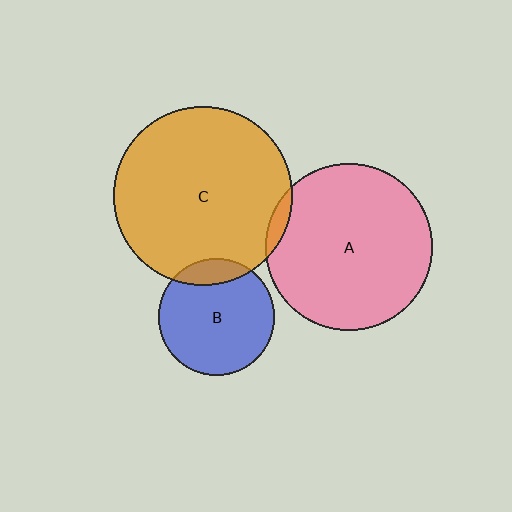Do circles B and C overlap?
Yes.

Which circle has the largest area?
Circle C (orange).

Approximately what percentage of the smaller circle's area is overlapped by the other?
Approximately 15%.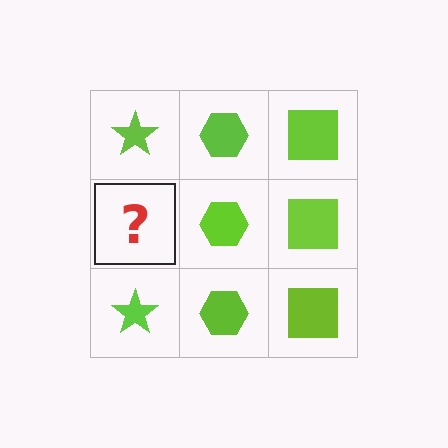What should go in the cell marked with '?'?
The missing cell should contain a lime star.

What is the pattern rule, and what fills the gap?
The rule is that each column has a consistent shape. The gap should be filled with a lime star.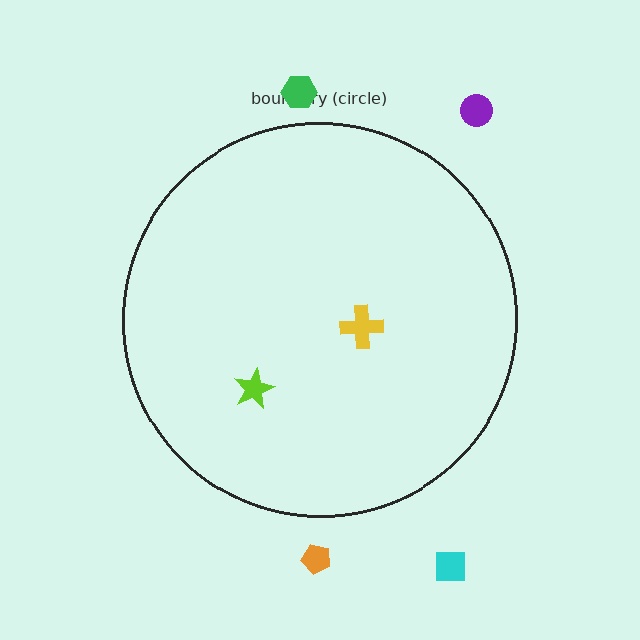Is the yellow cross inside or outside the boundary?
Inside.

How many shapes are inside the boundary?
2 inside, 4 outside.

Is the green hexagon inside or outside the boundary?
Outside.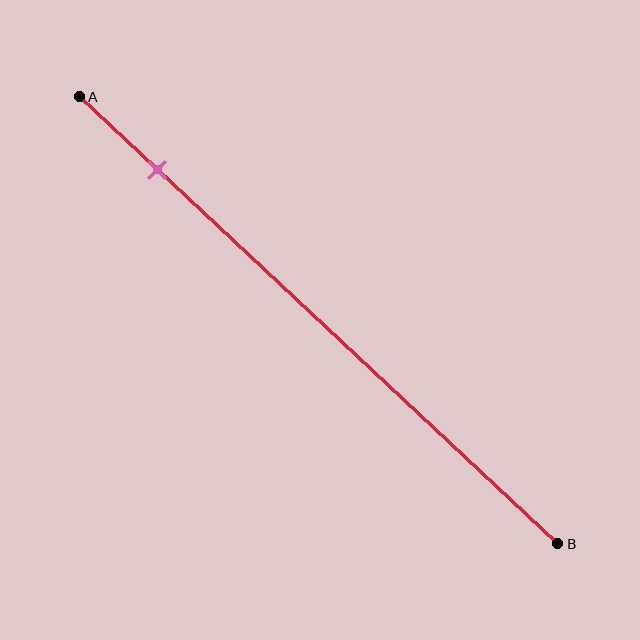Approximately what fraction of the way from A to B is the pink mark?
The pink mark is approximately 15% of the way from A to B.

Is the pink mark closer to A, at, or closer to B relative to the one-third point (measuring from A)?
The pink mark is closer to point A than the one-third point of segment AB.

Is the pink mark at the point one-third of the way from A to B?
No, the mark is at about 15% from A, not at the 33% one-third point.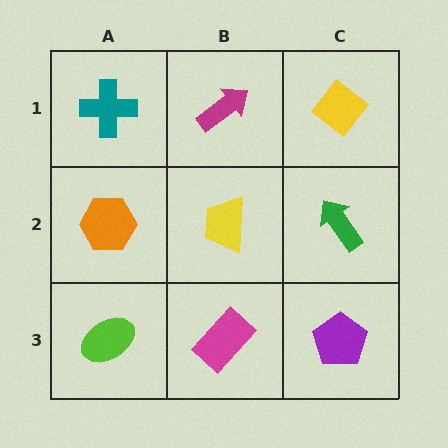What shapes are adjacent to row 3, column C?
A green arrow (row 2, column C), a magenta rectangle (row 3, column B).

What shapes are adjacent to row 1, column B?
A yellow trapezoid (row 2, column B), a teal cross (row 1, column A), a yellow diamond (row 1, column C).